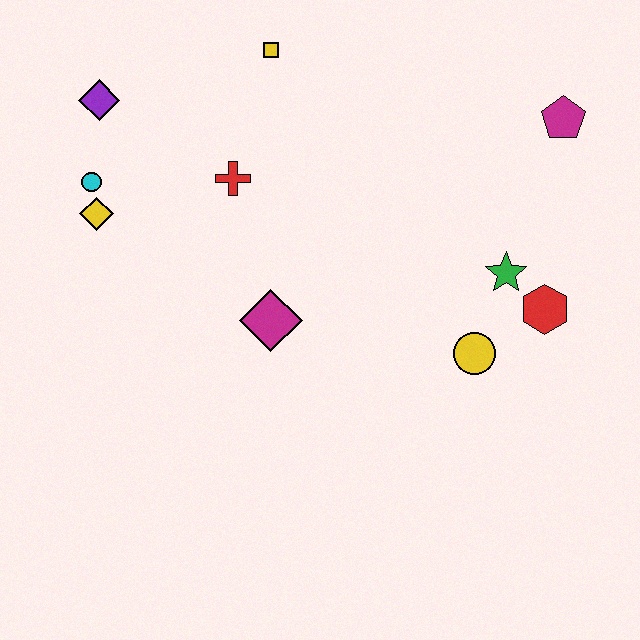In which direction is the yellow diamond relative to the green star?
The yellow diamond is to the left of the green star.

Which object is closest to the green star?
The red hexagon is closest to the green star.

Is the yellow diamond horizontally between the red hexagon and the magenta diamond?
No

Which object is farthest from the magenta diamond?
The magenta pentagon is farthest from the magenta diamond.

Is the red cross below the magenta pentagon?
Yes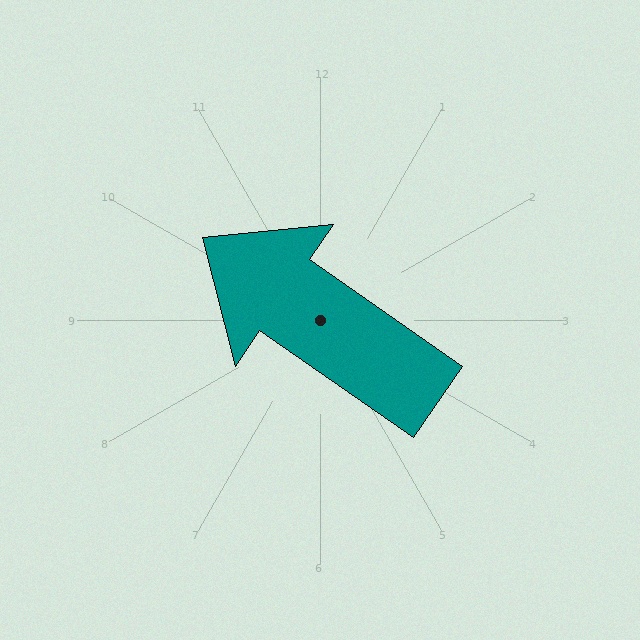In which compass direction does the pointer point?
Northwest.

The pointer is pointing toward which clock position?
Roughly 10 o'clock.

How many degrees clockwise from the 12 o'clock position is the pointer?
Approximately 305 degrees.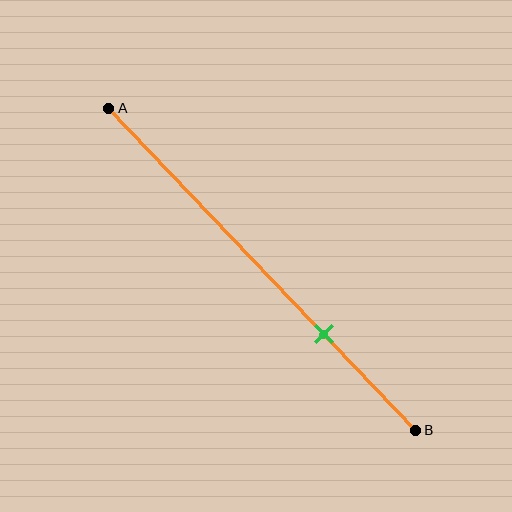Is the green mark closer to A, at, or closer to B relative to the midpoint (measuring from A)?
The green mark is closer to point B than the midpoint of segment AB.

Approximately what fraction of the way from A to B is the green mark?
The green mark is approximately 70% of the way from A to B.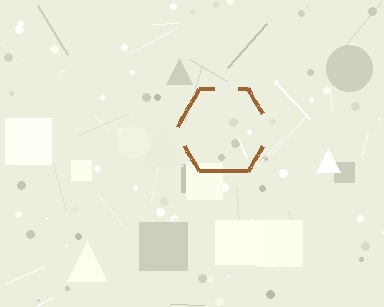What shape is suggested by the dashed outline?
The dashed outline suggests a hexagon.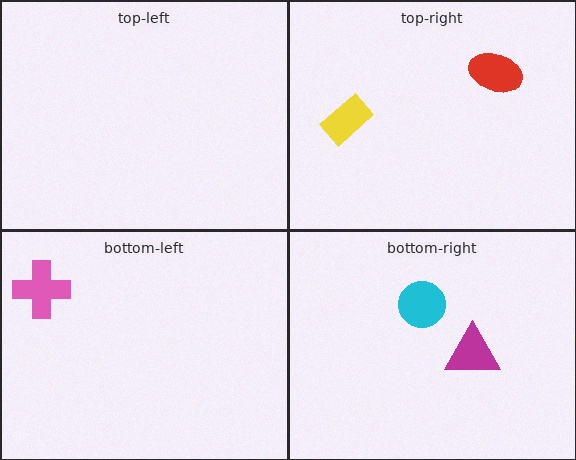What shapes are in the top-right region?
The yellow rectangle, the red ellipse.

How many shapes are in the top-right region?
2.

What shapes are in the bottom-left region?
The pink cross.